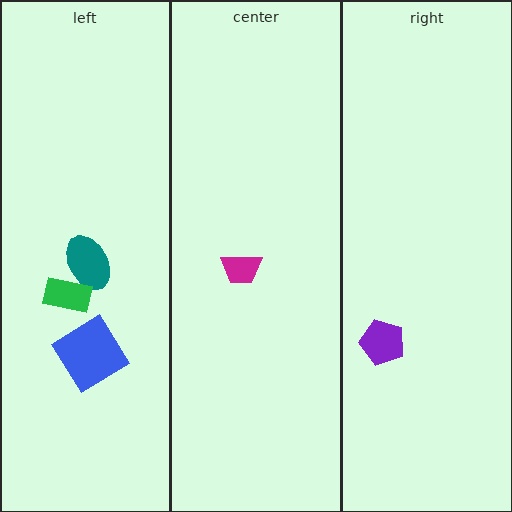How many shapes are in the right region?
1.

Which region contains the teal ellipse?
The left region.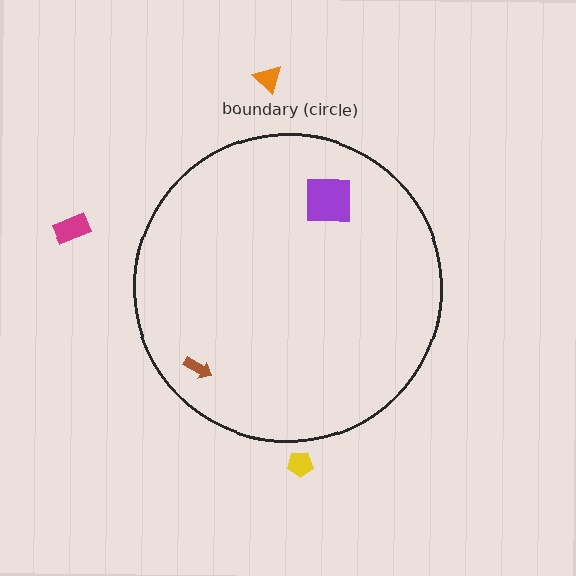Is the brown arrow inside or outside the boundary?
Inside.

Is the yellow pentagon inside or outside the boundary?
Outside.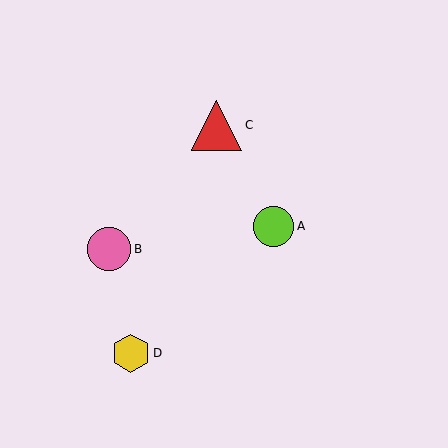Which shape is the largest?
The red triangle (labeled C) is the largest.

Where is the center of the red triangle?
The center of the red triangle is at (216, 125).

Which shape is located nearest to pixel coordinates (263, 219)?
The lime circle (labeled A) at (273, 226) is nearest to that location.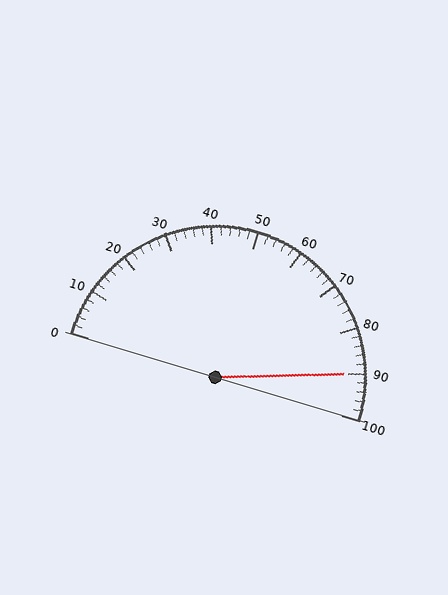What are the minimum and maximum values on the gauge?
The gauge ranges from 0 to 100.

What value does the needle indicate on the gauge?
The needle indicates approximately 90.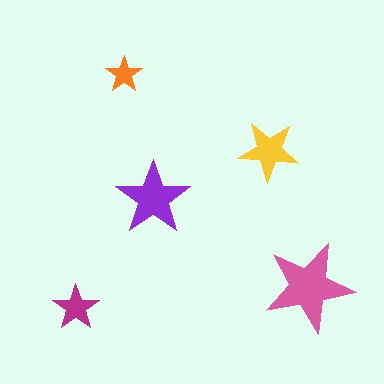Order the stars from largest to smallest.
the pink one, the purple one, the yellow one, the magenta one, the orange one.